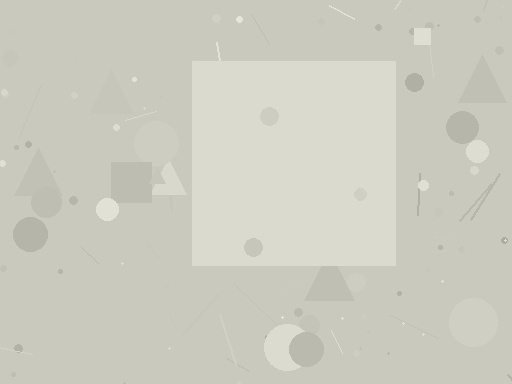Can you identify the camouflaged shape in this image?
The camouflaged shape is a square.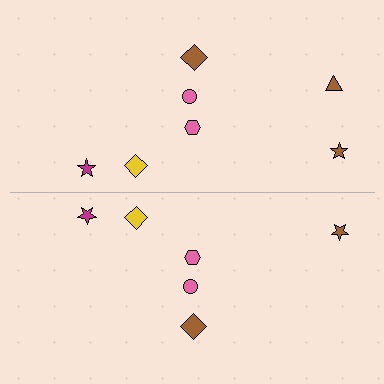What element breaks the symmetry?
A brown triangle is missing from the bottom side.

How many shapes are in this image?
There are 13 shapes in this image.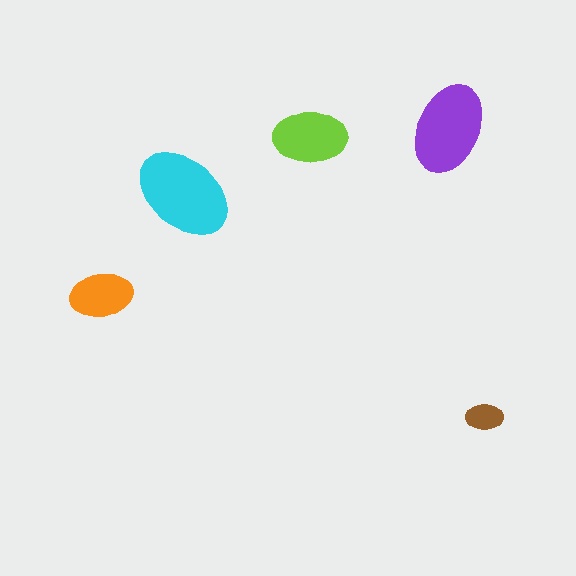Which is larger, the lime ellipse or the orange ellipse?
The lime one.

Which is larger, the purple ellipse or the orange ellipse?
The purple one.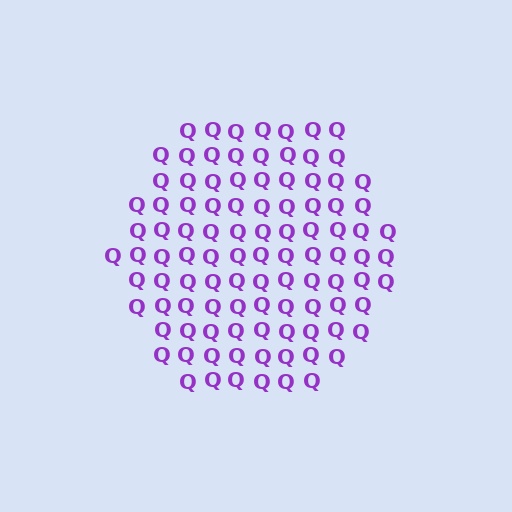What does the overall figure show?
The overall figure shows a hexagon.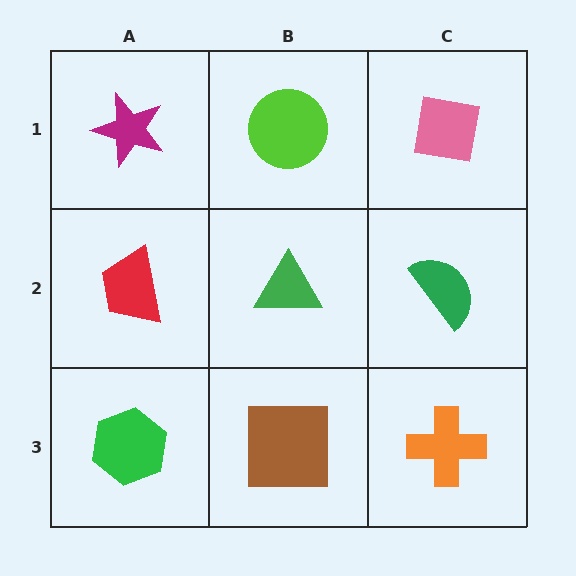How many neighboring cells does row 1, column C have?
2.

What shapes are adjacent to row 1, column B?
A green triangle (row 2, column B), a magenta star (row 1, column A), a pink square (row 1, column C).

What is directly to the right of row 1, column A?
A lime circle.